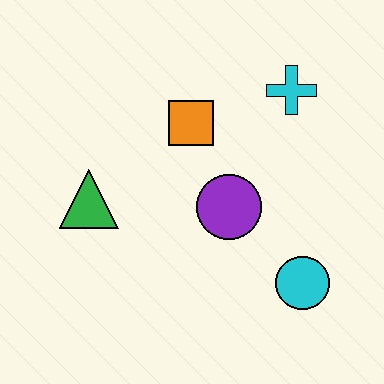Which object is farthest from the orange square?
The cyan circle is farthest from the orange square.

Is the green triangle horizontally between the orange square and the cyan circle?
No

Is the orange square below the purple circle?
No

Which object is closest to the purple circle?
The orange square is closest to the purple circle.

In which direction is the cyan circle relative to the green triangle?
The cyan circle is to the right of the green triangle.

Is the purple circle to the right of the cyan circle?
No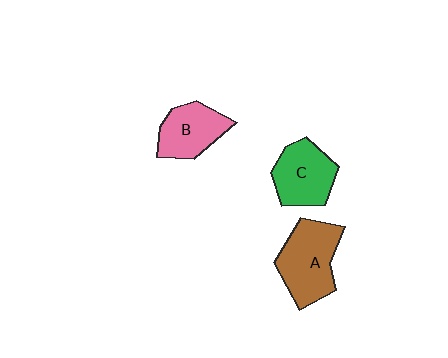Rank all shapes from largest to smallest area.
From largest to smallest: A (brown), C (green), B (pink).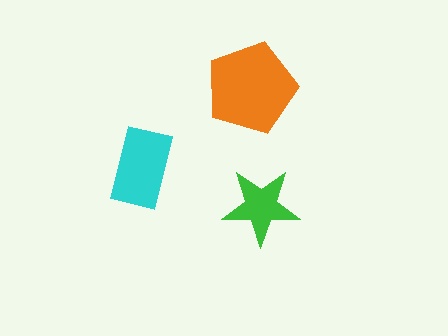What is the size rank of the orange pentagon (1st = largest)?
1st.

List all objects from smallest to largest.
The green star, the cyan rectangle, the orange pentagon.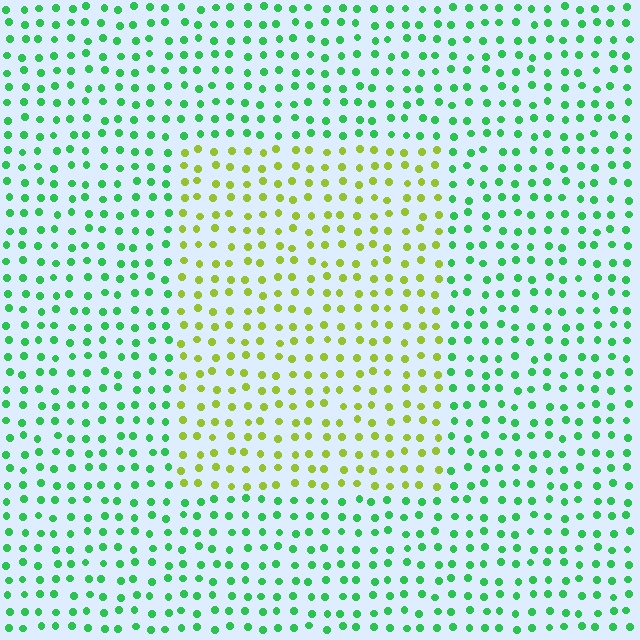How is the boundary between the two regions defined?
The boundary is defined purely by a slight shift in hue (about 55 degrees). Spacing, size, and orientation are identical on both sides.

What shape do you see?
I see a rectangle.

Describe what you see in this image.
The image is filled with small green elements in a uniform arrangement. A rectangle-shaped region is visible where the elements are tinted to a slightly different hue, forming a subtle color boundary.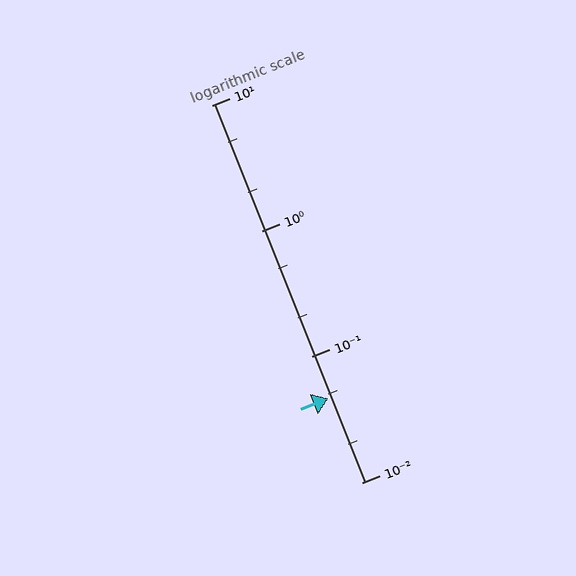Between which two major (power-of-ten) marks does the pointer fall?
The pointer is between 0.01 and 0.1.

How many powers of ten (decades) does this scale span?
The scale spans 3 decades, from 0.01 to 10.